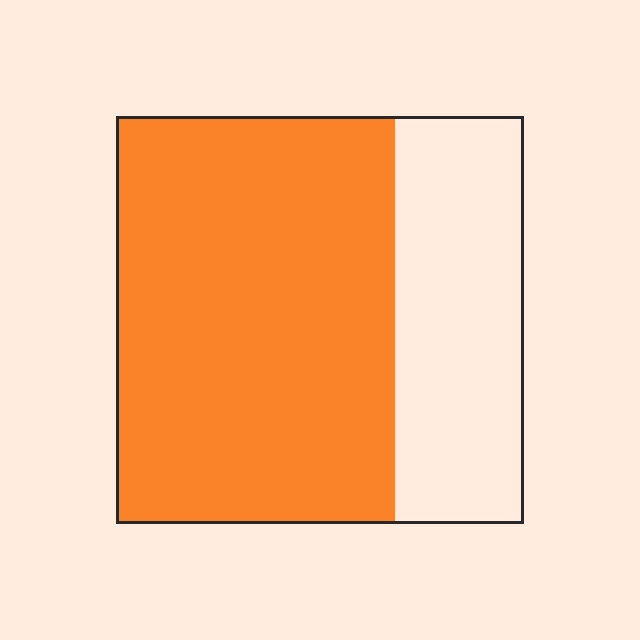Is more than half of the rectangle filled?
Yes.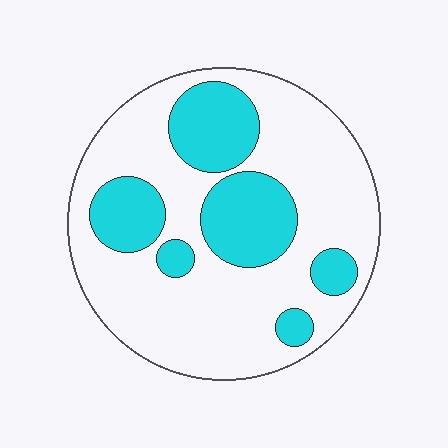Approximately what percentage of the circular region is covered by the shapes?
Approximately 30%.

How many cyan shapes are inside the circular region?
6.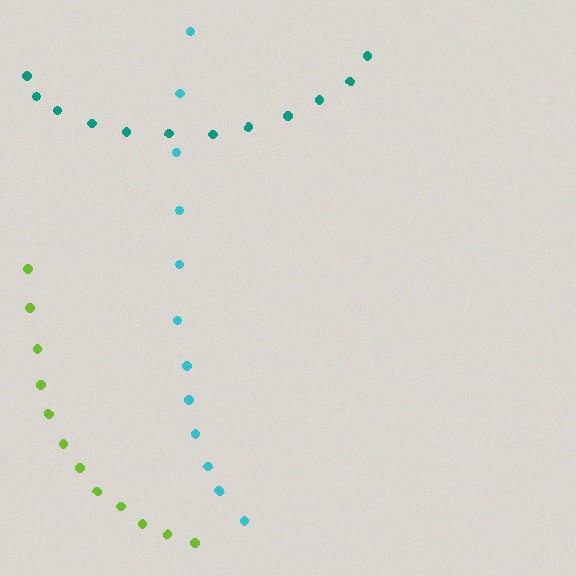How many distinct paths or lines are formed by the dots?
There are 3 distinct paths.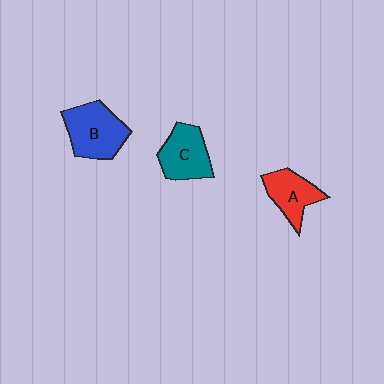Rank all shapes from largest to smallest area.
From largest to smallest: B (blue), C (teal), A (red).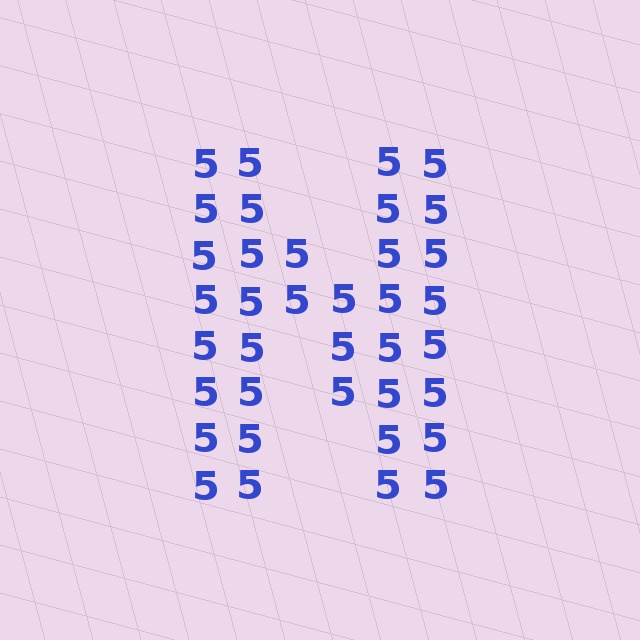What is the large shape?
The large shape is the letter N.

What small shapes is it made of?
It is made of small digit 5's.